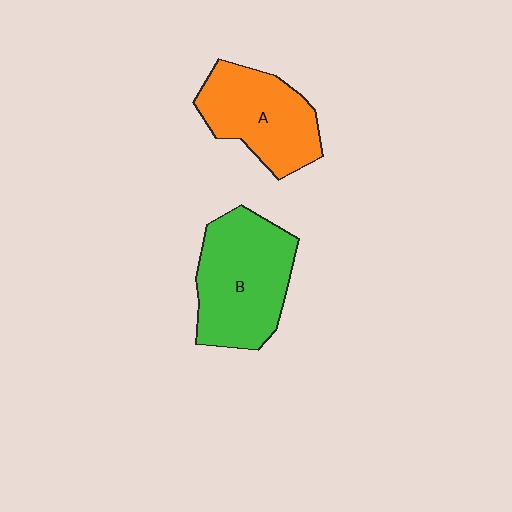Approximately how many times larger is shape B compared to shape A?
Approximately 1.2 times.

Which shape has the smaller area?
Shape A (orange).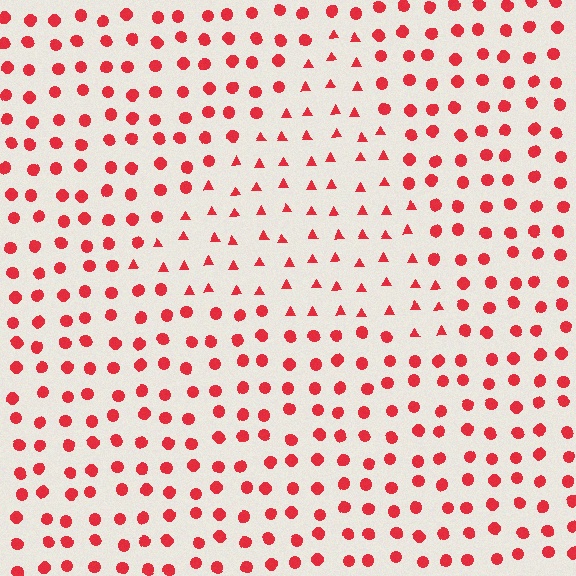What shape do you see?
I see a triangle.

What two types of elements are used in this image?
The image uses triangles inside the triangle region and circles outside it.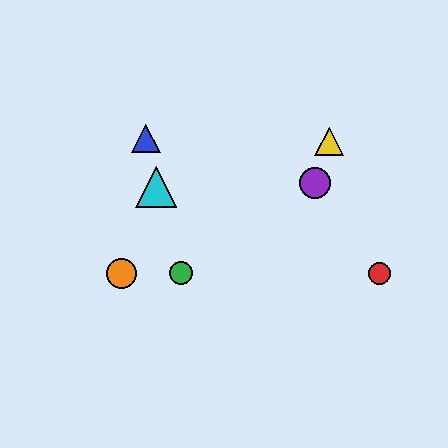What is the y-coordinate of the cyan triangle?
The cyan triangle is at y≈187.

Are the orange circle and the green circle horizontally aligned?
Yes, both are at y≈273.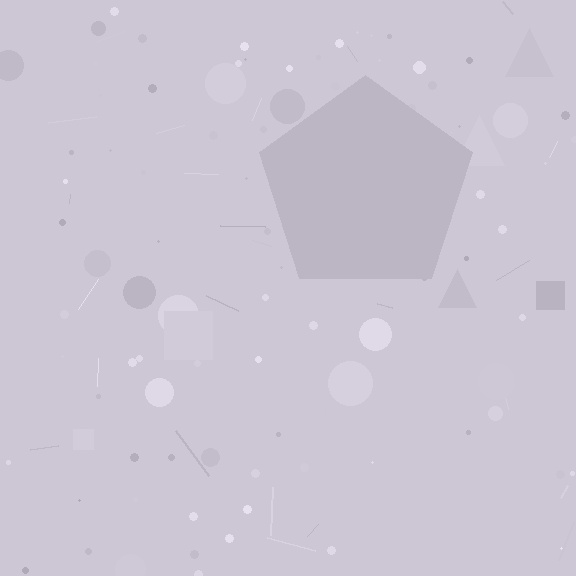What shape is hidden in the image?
A pentagon is hidden in the image.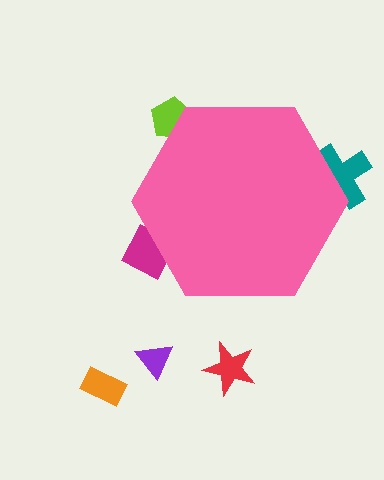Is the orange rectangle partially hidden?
No, the orange rectangle is fully visible.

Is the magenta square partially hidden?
Yes, the magenta square is partially hidden behind the pink hexagon.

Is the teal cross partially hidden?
Yes, the teal cross is partially hidden behind the pink hexagon.